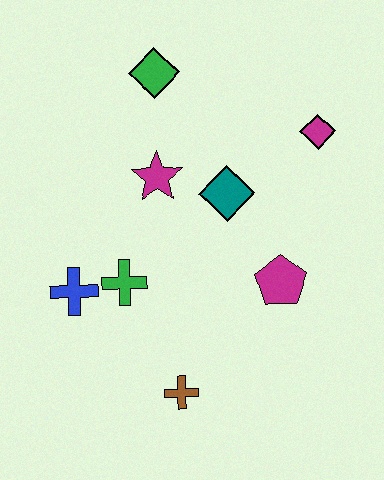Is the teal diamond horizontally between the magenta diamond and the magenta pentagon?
No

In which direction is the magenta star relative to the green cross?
The magenta star is above the green cross.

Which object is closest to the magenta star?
The teal diamond is closest to the magenta star.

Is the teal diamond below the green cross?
No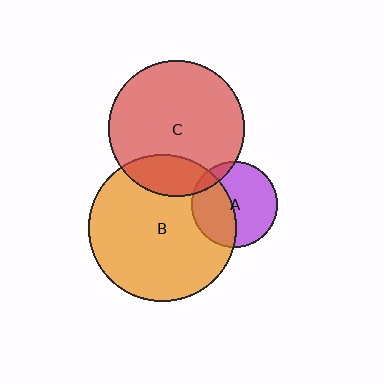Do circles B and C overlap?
Yes.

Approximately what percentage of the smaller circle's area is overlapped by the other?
Approximately 20%.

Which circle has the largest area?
Circle B (orange).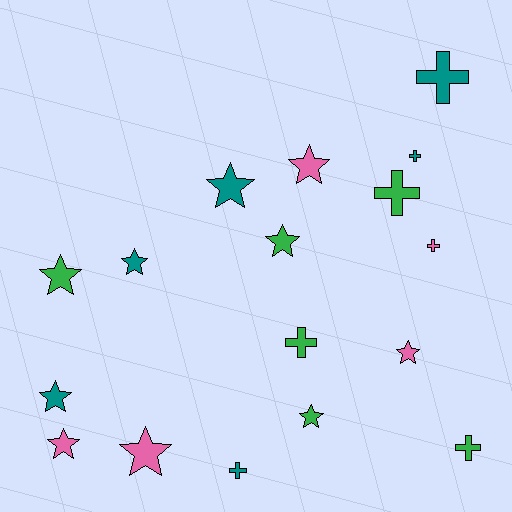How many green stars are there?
There are 3 green stars.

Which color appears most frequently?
Green, with 6 objects.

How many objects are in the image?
There are 17 objects.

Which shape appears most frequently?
Star, with 10 objects.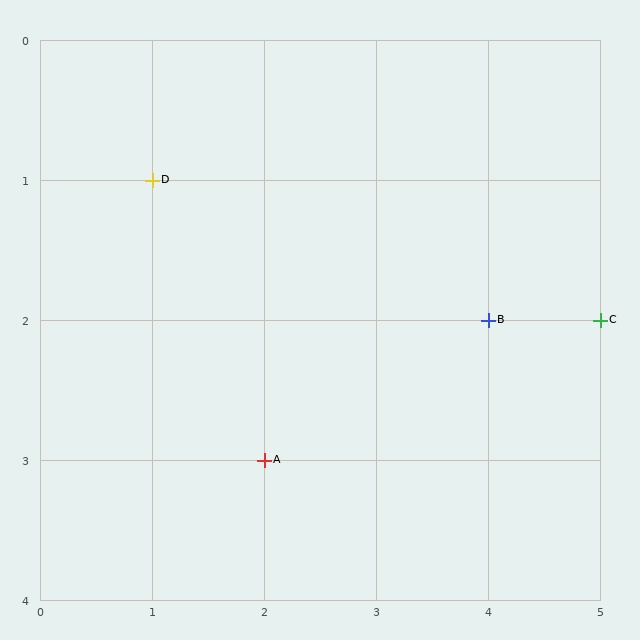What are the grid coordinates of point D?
Point D is at grid coordinates (1, 1).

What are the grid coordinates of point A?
Point A is at grid coordinates (2, 3).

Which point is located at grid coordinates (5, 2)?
Point C is at (5, 2).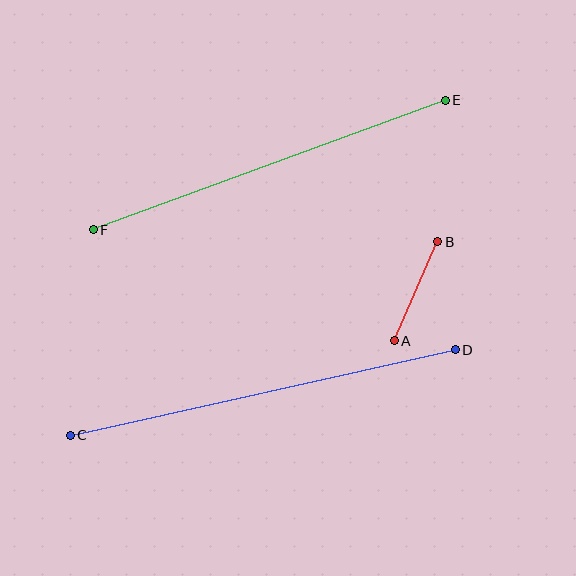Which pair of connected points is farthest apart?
Points C and D are farthest apart.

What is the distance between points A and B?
The distance is approximately 108 pixels.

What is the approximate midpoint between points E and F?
The midpoint is at approximately (269, 165) pixels.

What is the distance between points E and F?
The distance is approximately 375 pixels.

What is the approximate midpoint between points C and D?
The midpoint is at approximately (263, 393) pixels.